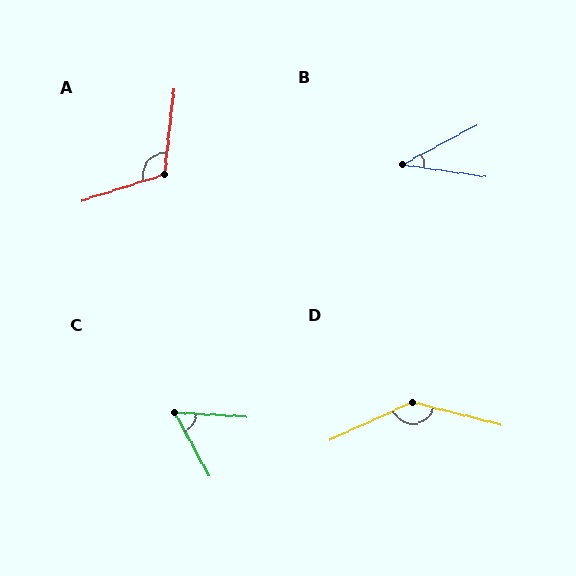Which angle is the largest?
D, at approximately 141 degrees.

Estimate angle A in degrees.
Approximately 114 degrees.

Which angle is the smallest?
B, at approximately 36 degrees.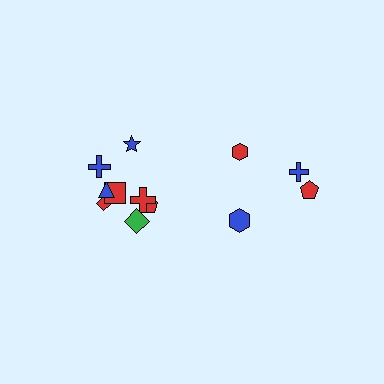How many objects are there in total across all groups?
There are 12 objects.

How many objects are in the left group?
There are 8 objects.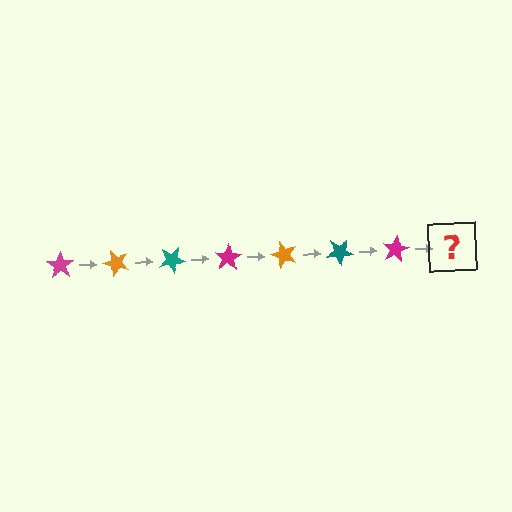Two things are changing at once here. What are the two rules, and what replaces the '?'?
The two rules are that it rotates 50 degrees each step and the color cycles through magenta, orange, and teal. The '?' should be an orange star, rotated 350 degrees from the start.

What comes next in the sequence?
The next element should be an orange star, rotated 350 degrees from the start.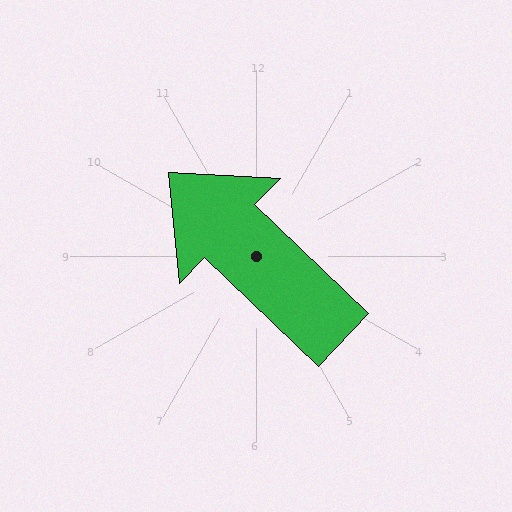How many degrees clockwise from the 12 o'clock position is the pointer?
Approximately 314 degrees.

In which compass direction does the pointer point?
Northwest.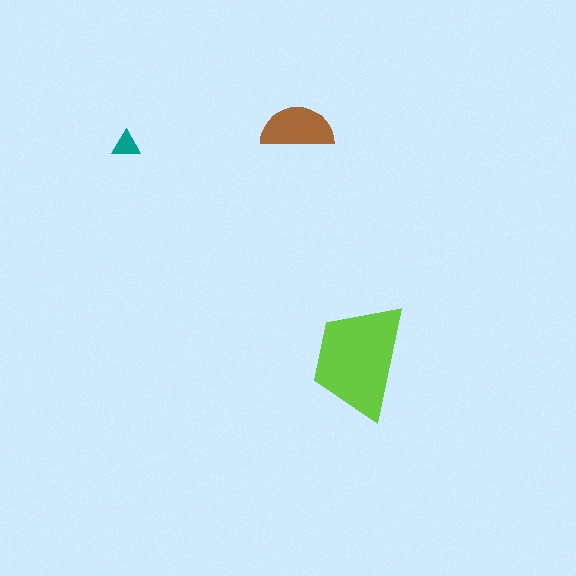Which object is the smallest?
The teal triangle.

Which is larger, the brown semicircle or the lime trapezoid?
The lime trapezoid.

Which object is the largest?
The lime trapezoid.